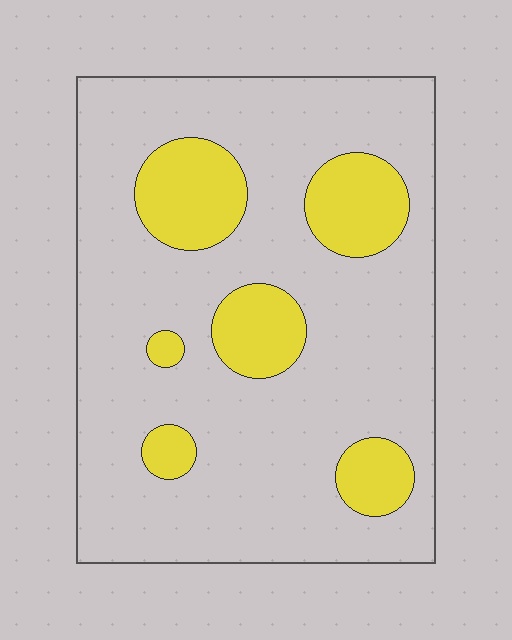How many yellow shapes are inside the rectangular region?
6.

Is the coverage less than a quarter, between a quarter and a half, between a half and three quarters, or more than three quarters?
Less than a quarter.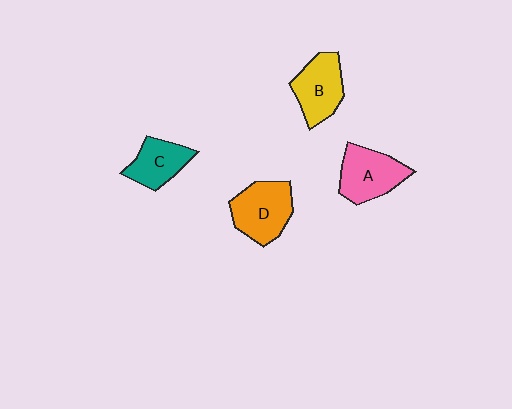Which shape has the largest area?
Shape D (orange).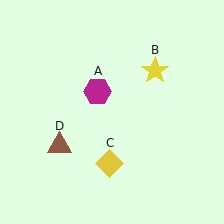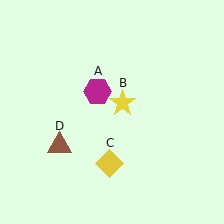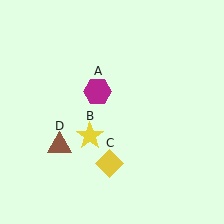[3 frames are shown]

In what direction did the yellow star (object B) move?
The yellow star (object B) moved down and to the left.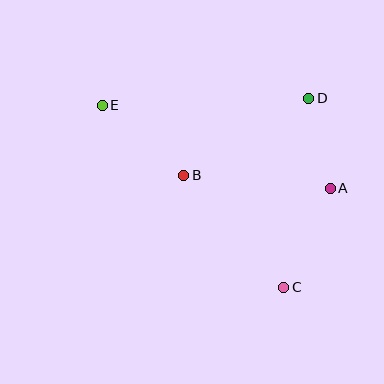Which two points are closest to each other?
Points A and D are closest to each other.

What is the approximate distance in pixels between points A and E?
The distance between A and E is approximately 242 pixels.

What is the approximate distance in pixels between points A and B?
The distance between A and B is approximately 147 pixels.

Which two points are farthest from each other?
Points C and E are farthest from each other.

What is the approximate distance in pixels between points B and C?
The distance between B and C is approximately 150 pixels.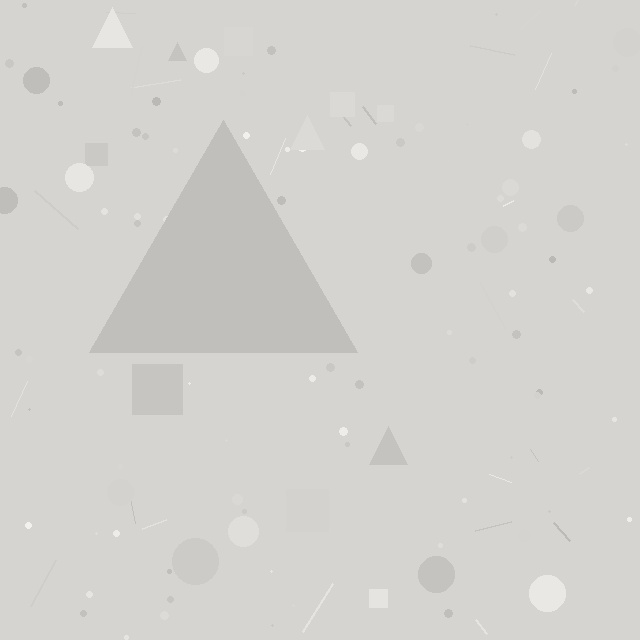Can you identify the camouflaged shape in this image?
The camouflaged shape is a triangle.